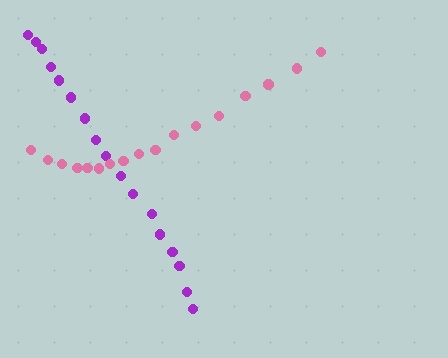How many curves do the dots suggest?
There are 2 distinct paths.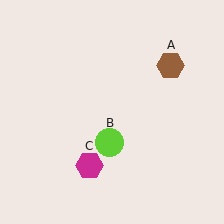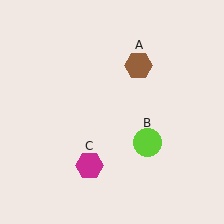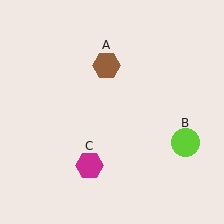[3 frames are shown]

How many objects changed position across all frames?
2 objects changed position: brown hexagon (object A), lime circle (object B).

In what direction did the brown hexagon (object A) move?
The brown hexagon (object A) moved left.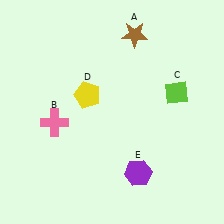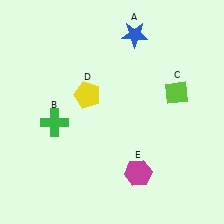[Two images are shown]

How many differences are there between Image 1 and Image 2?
There are 3 differences between the two images.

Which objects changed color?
A changed from brown to blue. B changed from pink to green. E changed from purple to magenta.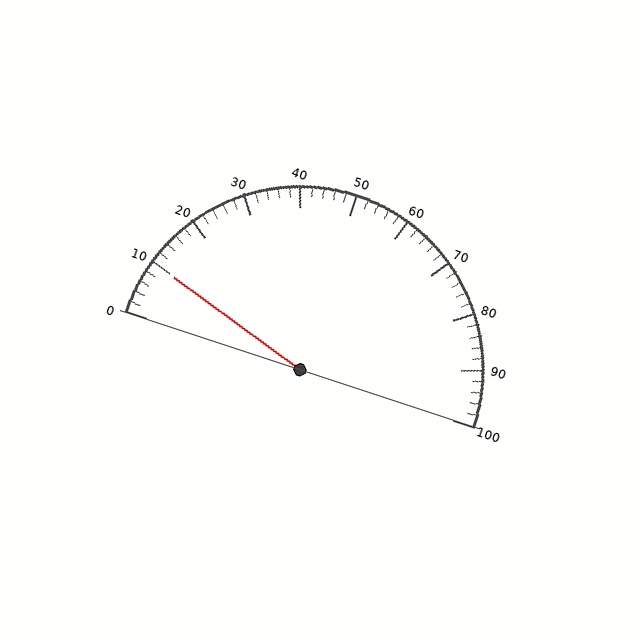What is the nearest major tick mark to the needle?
The nearest major tick mark is 10.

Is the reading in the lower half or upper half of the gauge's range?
The reading is in the lower half of the range (0 to 100).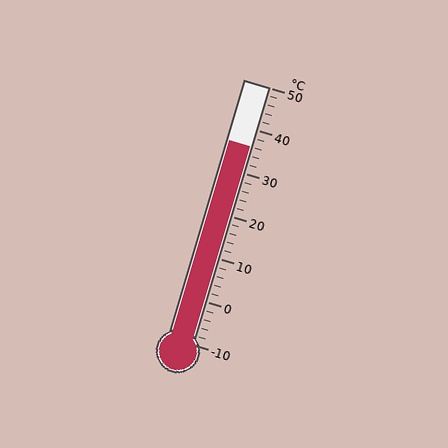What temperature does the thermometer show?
The thermometer shows approximately 36°C.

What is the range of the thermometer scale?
The thermometer scale ranges from -10°C to 50°C.